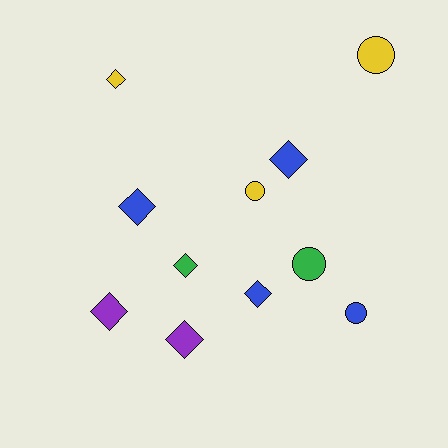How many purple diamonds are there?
There are 2 purple diamonds.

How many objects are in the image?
There are 11 objects.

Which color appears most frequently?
Blue, with 4 objects.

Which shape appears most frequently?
Diamond, with 7 objects.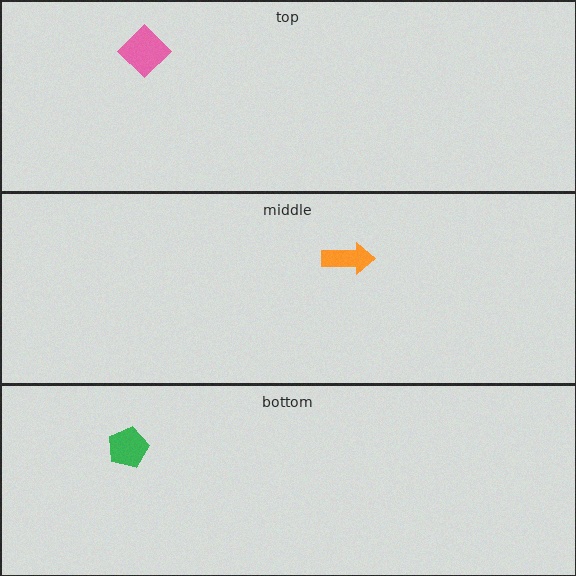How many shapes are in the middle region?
1.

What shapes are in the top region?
The pink diamond.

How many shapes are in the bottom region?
1.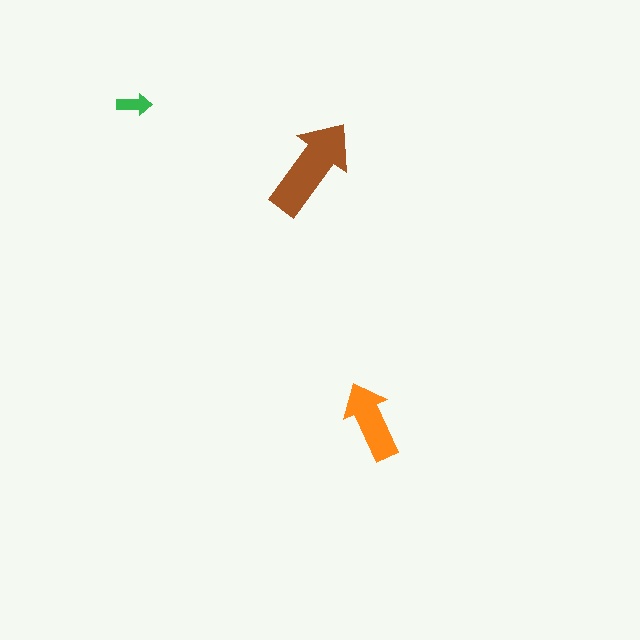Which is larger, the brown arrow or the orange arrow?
The brown one.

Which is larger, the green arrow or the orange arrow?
The orange one.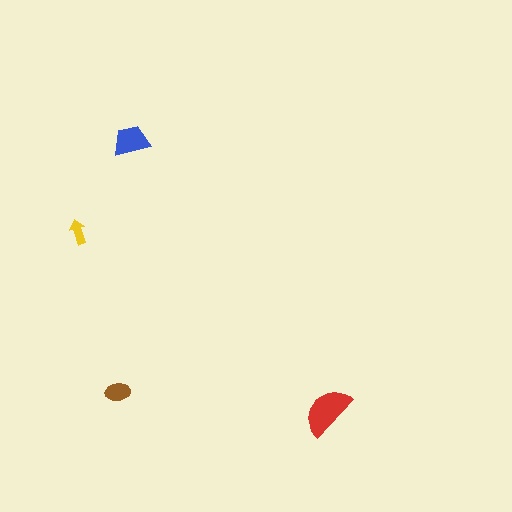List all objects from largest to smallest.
The red semicircle, the blue trapezoid, the brown ellipse, the yellow arrow.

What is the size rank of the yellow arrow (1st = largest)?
4th.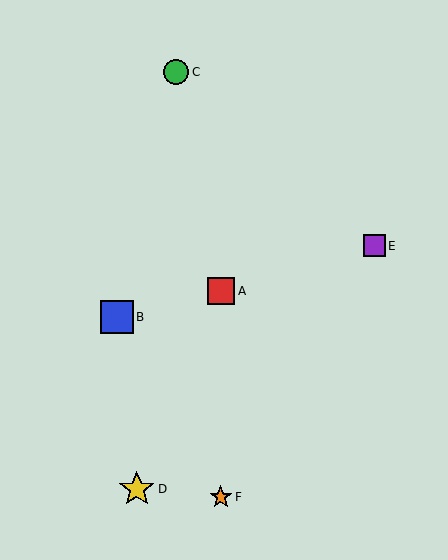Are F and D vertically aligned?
No, F is at x≈221 and D is at x≈137.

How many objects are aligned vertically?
2 objects (A, F) are aligned vertically.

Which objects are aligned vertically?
Objects A, F are aligned vertically.